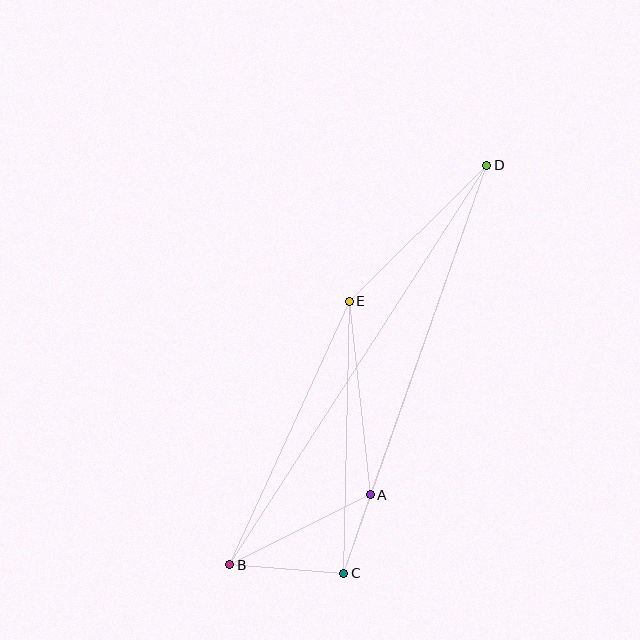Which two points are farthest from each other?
Points B and D are farthest from each other.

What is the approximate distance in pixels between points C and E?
The distance between C and E is approximately 272 pixels.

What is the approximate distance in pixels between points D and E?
The distance between D and E is approximately 194 pixels.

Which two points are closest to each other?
Points A and C are closest to each other.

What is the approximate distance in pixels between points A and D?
The distance between A and D is approximately 350 pixels.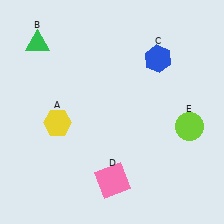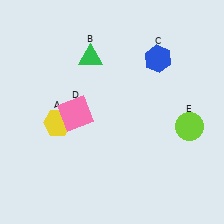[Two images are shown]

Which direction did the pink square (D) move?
The pink square (D) moved up.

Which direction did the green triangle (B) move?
The green triangle (B) moved right.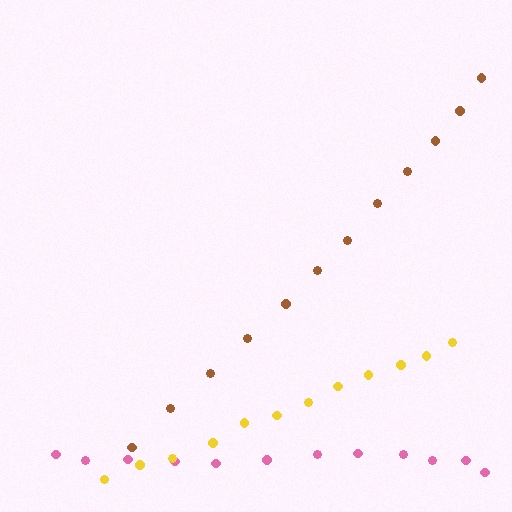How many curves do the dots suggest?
There are 3 distinct paths.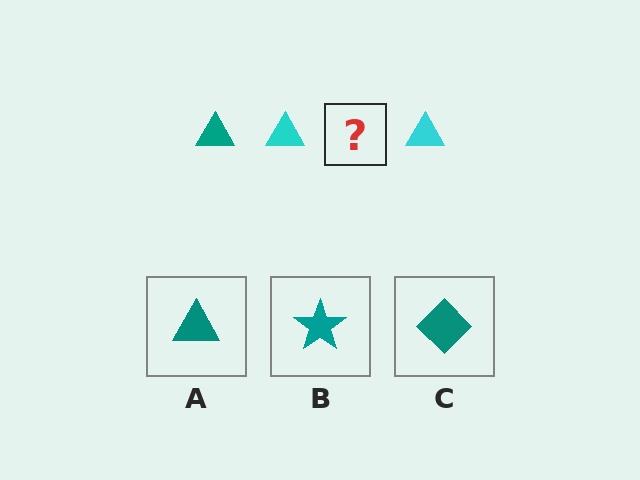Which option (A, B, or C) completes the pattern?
A.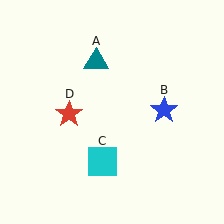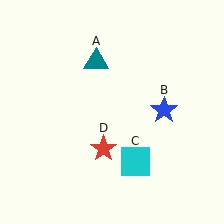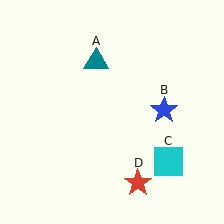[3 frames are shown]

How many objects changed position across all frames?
2 objects changed position: cyan square (object C), red star (object D).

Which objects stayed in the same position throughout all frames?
Teal triangle (object A) and blue star (object B) remained stationary.